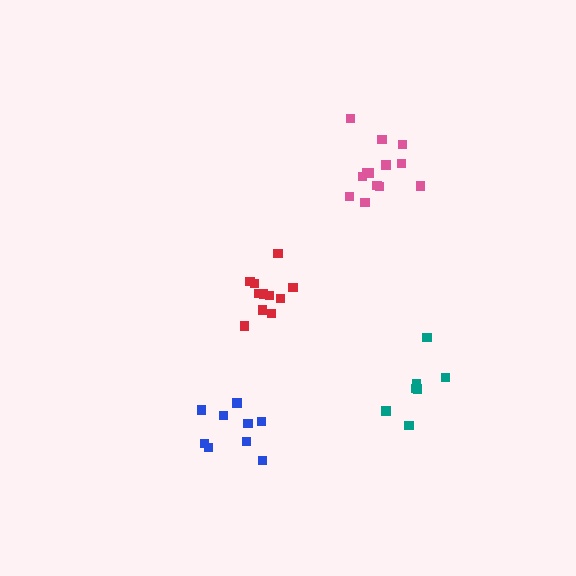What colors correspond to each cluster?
The clusters are colored: red, teal, pink, blue.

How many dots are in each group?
Group 1: 11 dots, Group 2: 7 dots, Group 3: 13 dots, Group 4: 9 dots (40 total).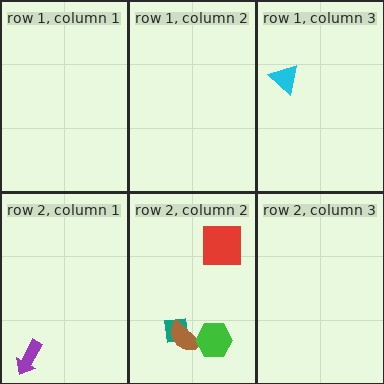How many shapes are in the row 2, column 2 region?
4.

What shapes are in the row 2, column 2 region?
The teal square, the brown semicircle, the green hexagon, the red square.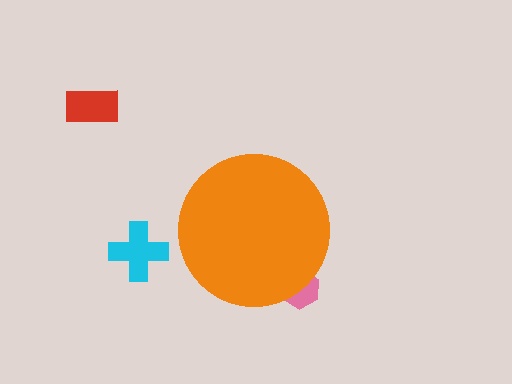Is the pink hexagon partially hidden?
Yes, the pink hexagon is partially hidden behind the orange circle.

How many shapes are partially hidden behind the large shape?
1 shape is partially hidden.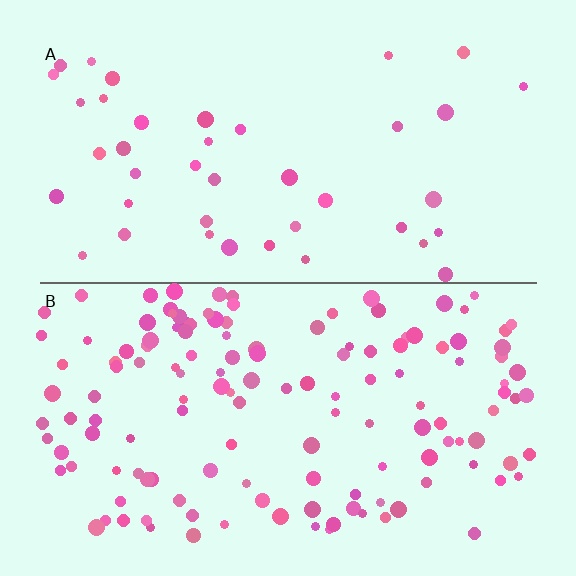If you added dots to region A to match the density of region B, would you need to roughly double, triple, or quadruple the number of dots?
Approximately triple.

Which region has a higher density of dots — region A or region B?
B (the bottom).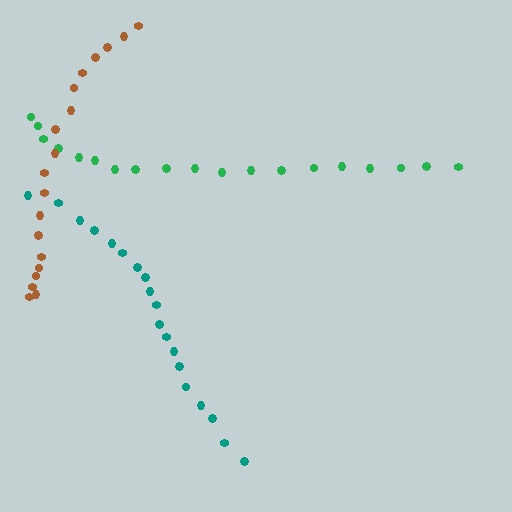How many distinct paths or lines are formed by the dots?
There are 3 distinct paths.